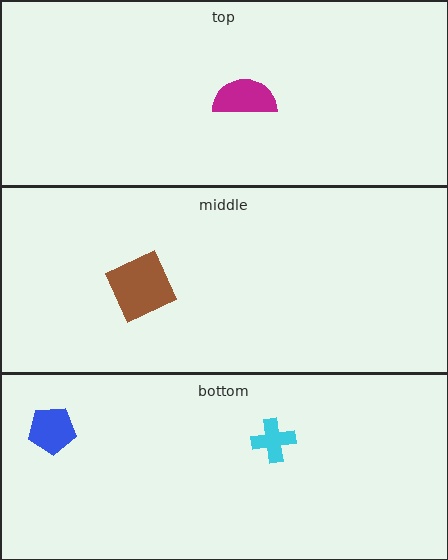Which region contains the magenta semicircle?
The top region.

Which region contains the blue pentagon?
The bottom region.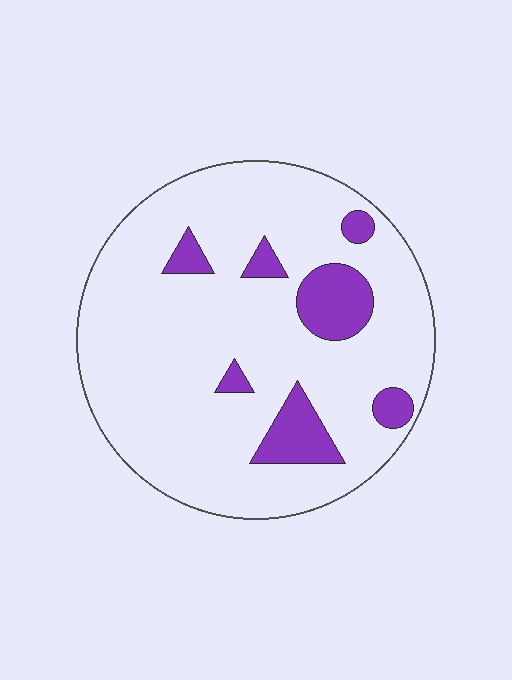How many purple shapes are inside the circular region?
7.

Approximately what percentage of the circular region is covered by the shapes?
Approximately 15%.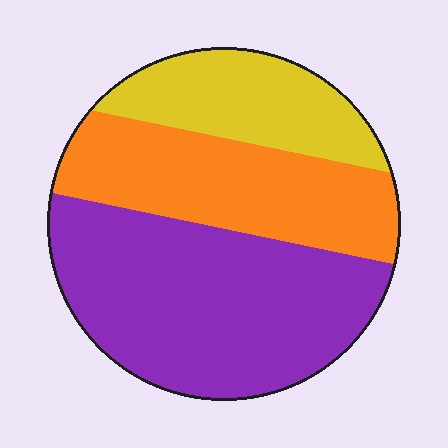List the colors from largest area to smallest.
From largest to smallest: purple, orange, yellow.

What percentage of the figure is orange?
Orange takes up about one third (1/3) of the figure.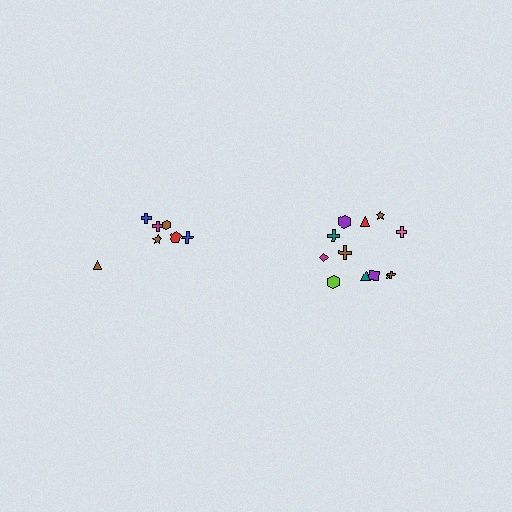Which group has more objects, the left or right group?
The right group.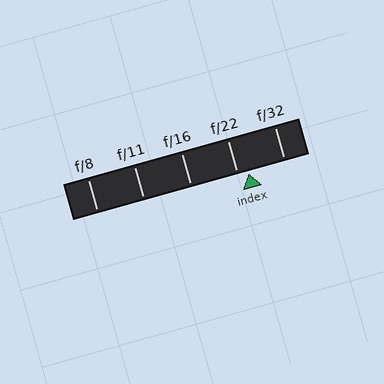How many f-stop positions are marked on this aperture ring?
There are 5 f-stop positions marked.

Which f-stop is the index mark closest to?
The index mark is closest to f/22.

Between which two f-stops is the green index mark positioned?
The index mark is between f/22 and f/32.